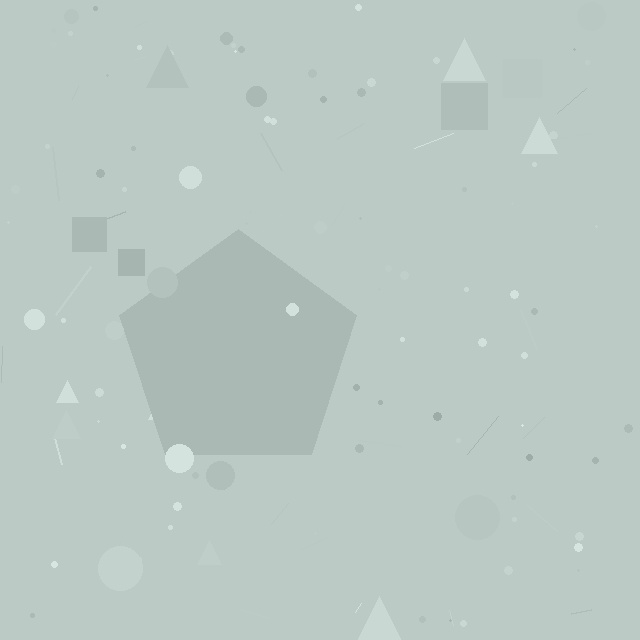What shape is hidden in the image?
A pentagon is hidden in the image.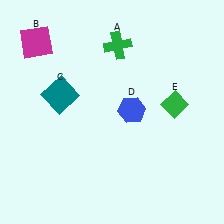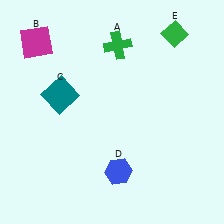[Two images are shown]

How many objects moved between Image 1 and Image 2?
2 objects moved between the two images.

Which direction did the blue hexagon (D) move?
The blue hexagon (D) moved down.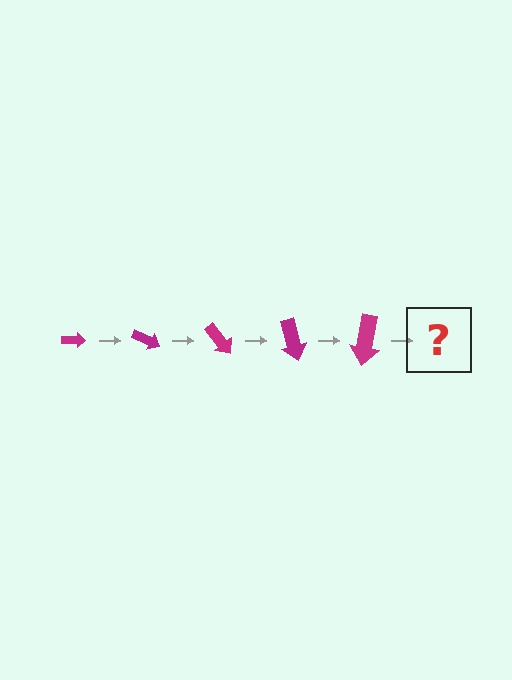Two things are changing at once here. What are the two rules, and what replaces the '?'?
The two rules are that the arrow grows larger each step and it rotates 25 degrees each step. The '?' should be an arrow, larger than the previous one and rotated 125 degrees from the start.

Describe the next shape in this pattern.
It should be an arrow, larger than the previous one and rotated 125 degrees from the start.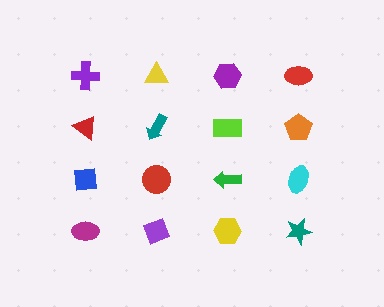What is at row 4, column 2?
A purple diamond.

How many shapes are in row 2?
4 shapes.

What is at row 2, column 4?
An orange pentagon.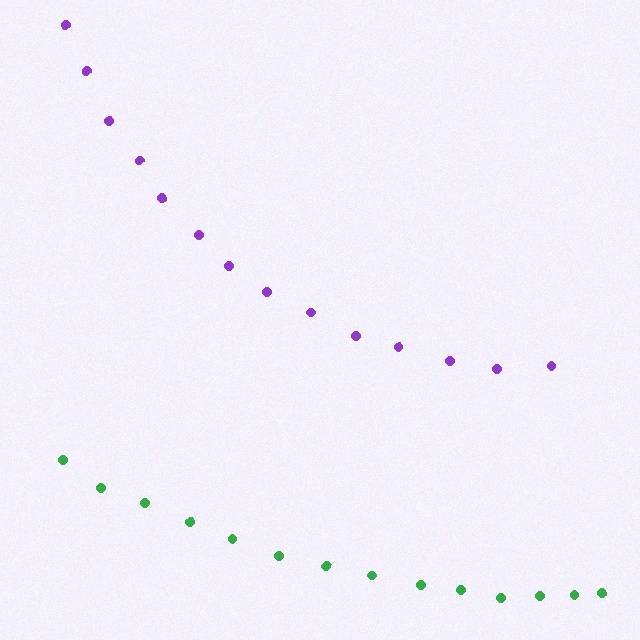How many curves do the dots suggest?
There are 2 distinct paths.